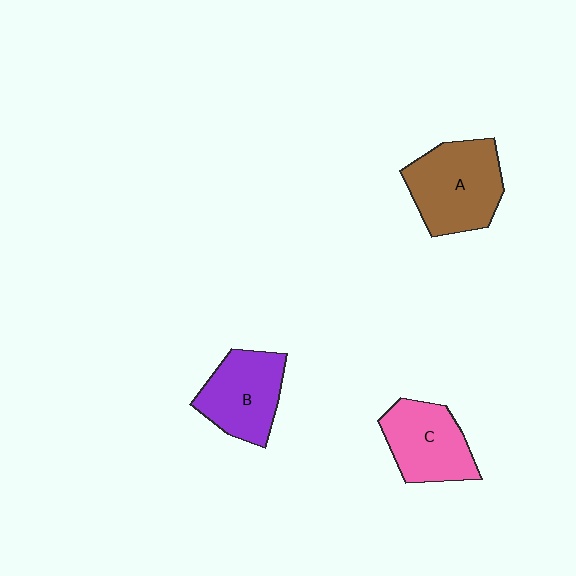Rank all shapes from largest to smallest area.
From largest to smallest: A (brown), B (purple), C (pink).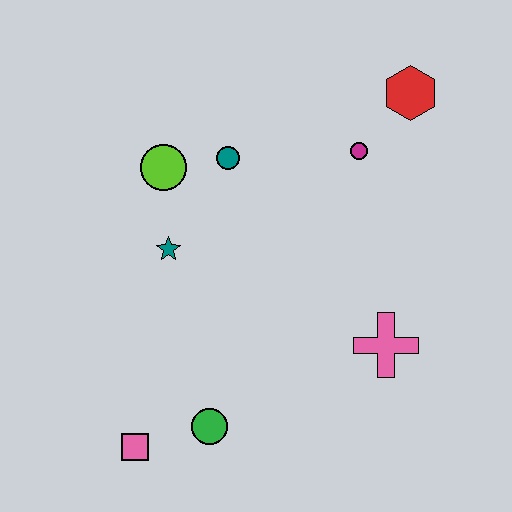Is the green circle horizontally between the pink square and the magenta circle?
Yes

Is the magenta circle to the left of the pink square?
No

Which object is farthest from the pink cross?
The lime circle is farthest from the pink cross.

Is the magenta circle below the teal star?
No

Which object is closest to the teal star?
The lime circle is closest to the teal star.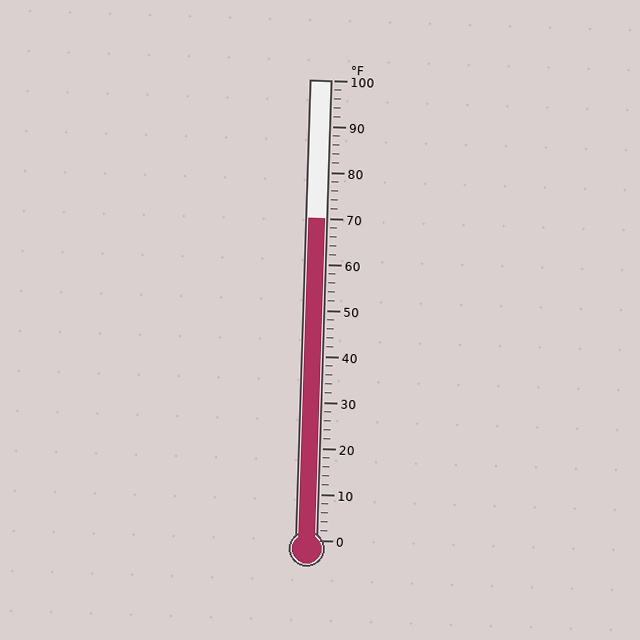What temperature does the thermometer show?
The thermometer shows approximately 70°F.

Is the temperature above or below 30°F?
The temperature is above 30°F.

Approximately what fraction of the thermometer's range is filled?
The thermometer is filled to approximately 70% of its range.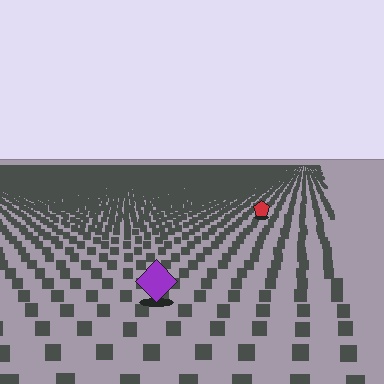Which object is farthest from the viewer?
The red pentagon is farthest from the viewer. It appears smaller and the ground texture around it is denser.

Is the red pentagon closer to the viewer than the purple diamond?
No. The purple diamond is closer — you can tell from the texture gradient: the ground texture is coarser near it.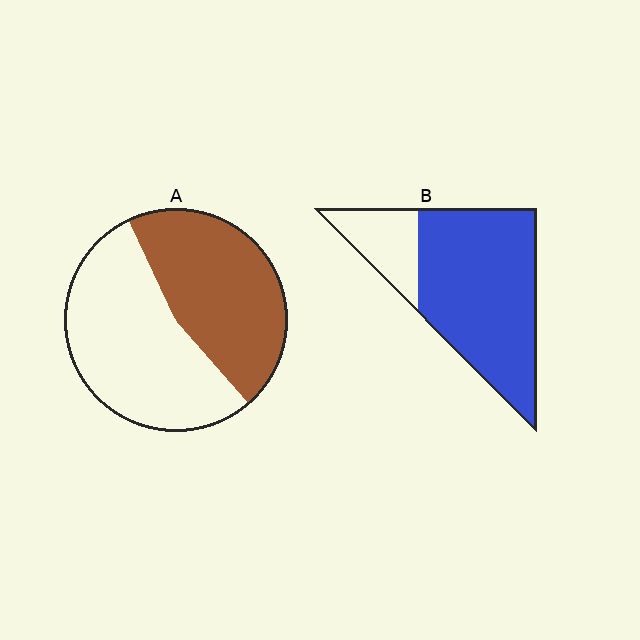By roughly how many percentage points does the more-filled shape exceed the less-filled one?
By roughly 30 percentage points (B over A).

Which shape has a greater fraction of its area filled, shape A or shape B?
Shape B.